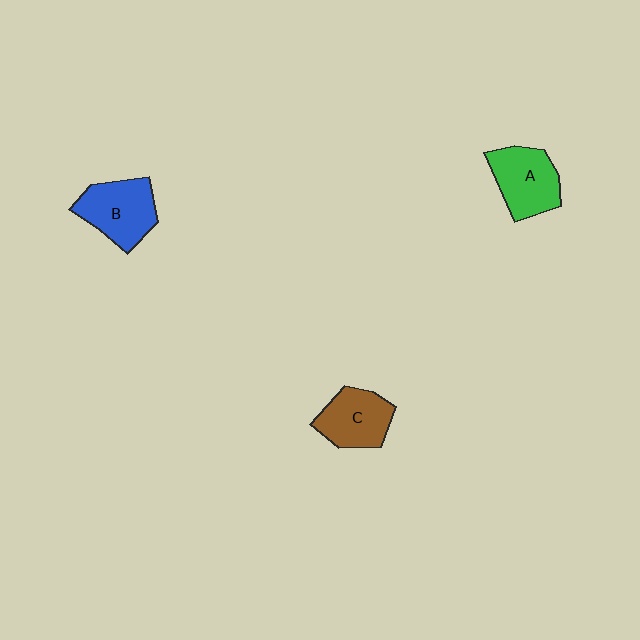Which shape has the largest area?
Shape B (blue).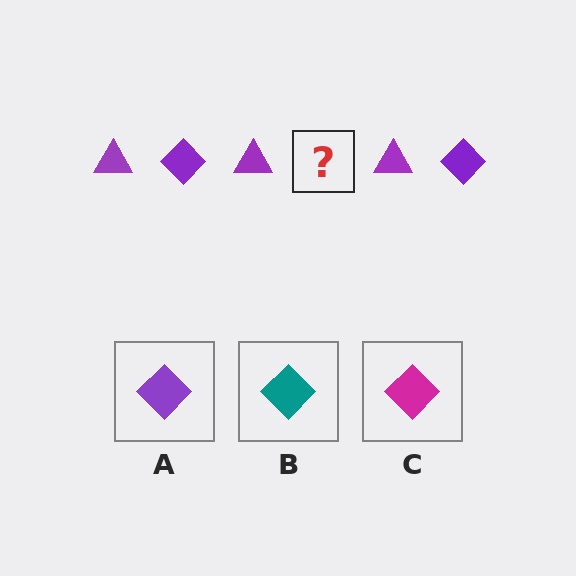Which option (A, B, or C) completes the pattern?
A.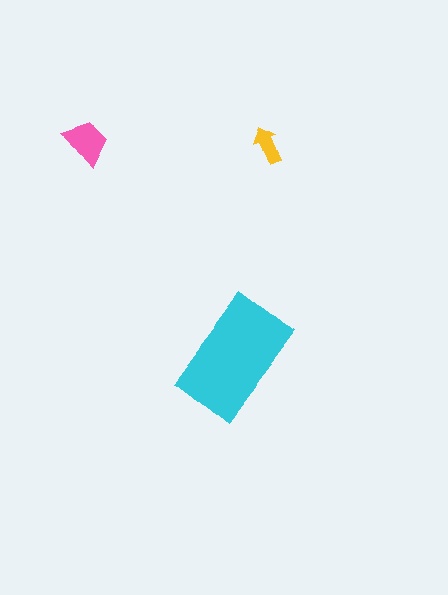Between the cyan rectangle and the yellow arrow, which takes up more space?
The cyan rectangle.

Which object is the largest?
The cyan rectangle.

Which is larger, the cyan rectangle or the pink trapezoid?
The cyan rectangle.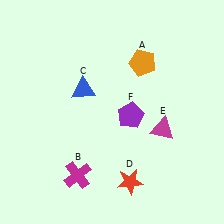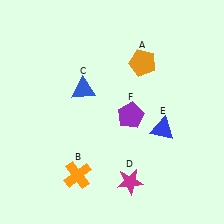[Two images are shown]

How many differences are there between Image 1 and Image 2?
There are 3 differences between the two images.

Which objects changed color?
B changed from magenta to orange. D changed from red to magenta. E changed from magenta to blue.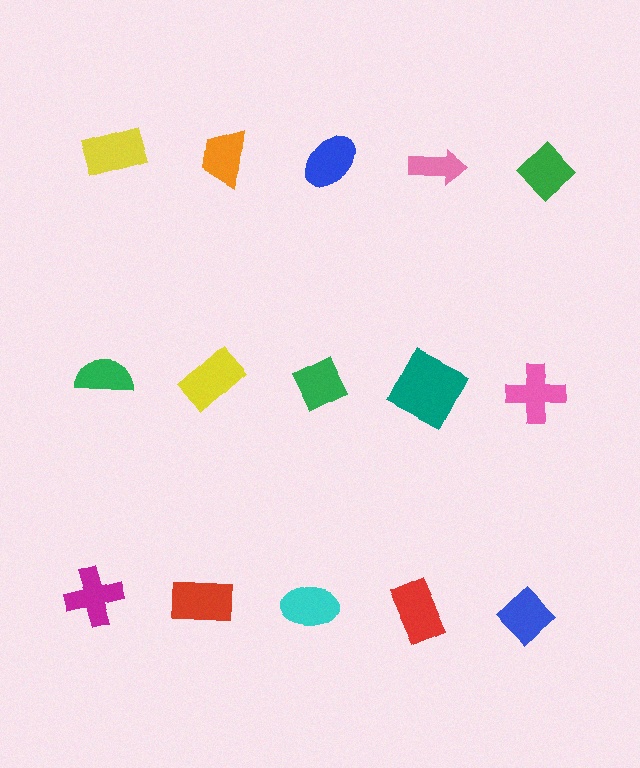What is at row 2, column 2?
A yellow rectangle.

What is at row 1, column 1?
A yellow rectangle.